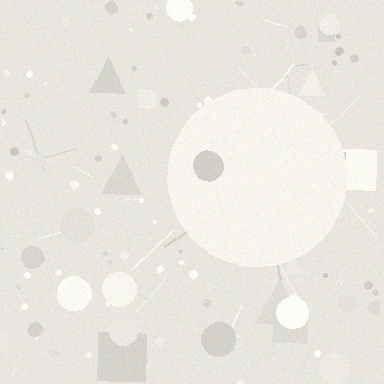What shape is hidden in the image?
A circle is hidden in the image.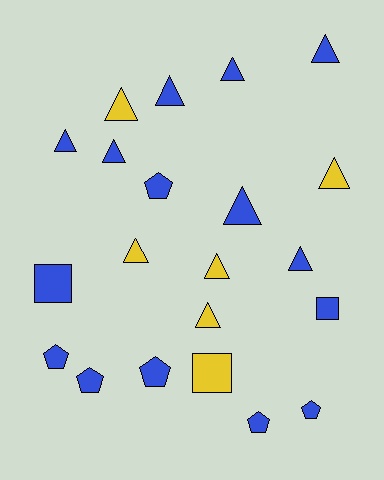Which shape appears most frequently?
Triangle, with 12 objects.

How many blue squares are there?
There are 2 blue squares.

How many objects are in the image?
There are 21 objects.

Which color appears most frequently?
Blue, with 15 objects.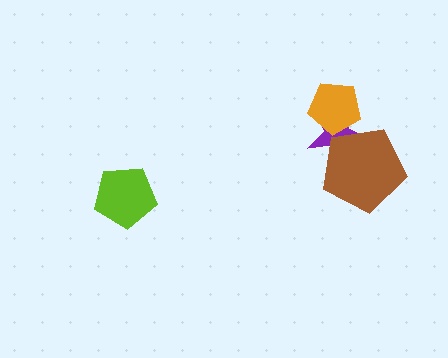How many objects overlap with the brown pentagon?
1 object overlaps with the brown pentagon.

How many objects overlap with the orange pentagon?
1 object overlaps with the orange pentagon.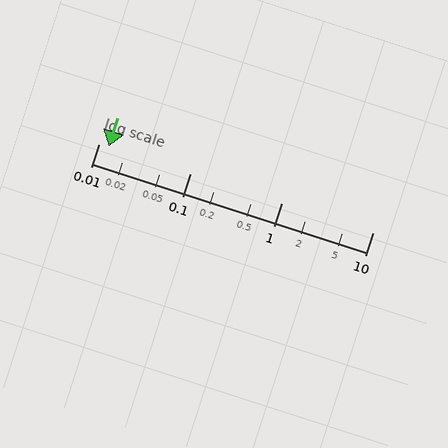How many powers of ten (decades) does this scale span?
The scale spans 3 decades, from 0.01 to 10.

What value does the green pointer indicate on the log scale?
The pointer indicates approximately 0.013.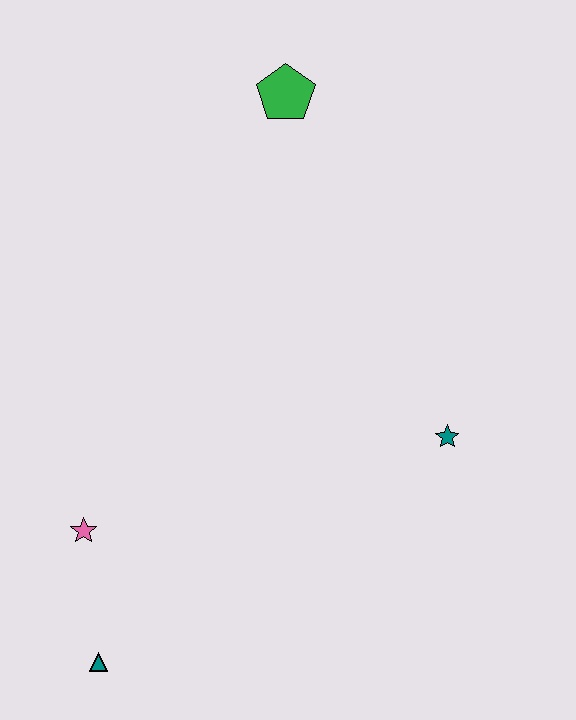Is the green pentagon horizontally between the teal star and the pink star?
Yes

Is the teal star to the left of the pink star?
No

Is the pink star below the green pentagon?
Yes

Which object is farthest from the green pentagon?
The teal triangle is farthest from the green pentagon.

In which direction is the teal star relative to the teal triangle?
The teal star is to the right of the teal triangle.